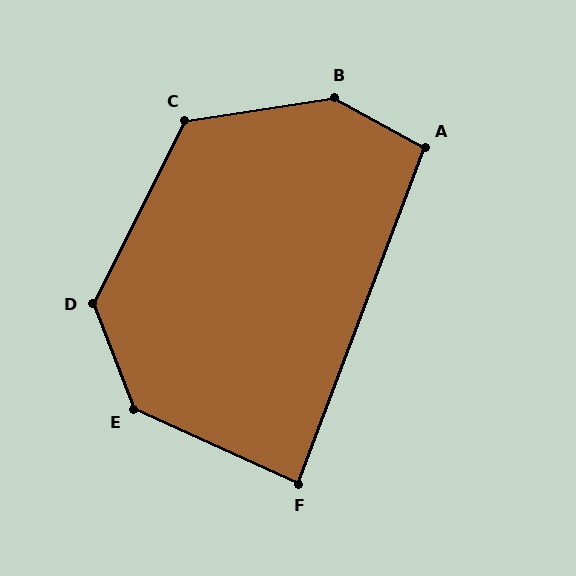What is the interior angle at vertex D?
Approximately 132 degrees (obtuse).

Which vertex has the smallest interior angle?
F, at approximately 86 degrees.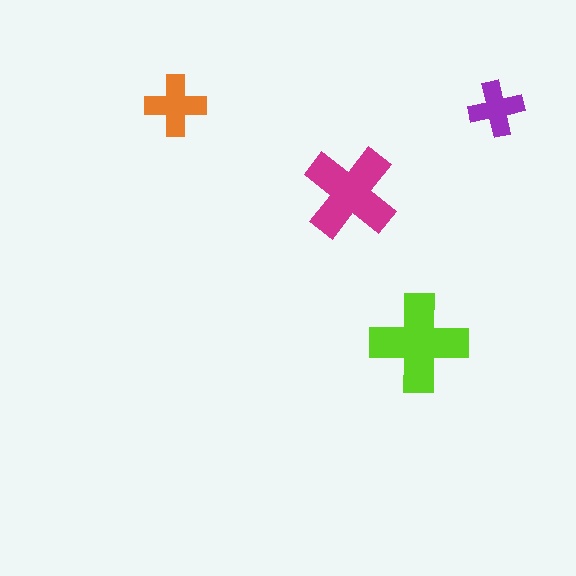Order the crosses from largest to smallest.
the lime one, the magenta one, the orange one, the purple one.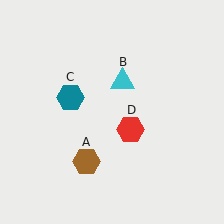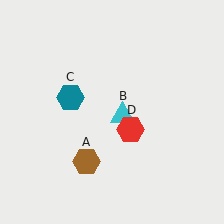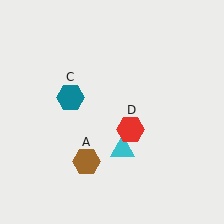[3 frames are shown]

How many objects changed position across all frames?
1 object changed position: cyan triangle (object B).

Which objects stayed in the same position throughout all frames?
Brown hexagon (object A) and teal hexagon (object C) and red hexagon (object D) remained stationary.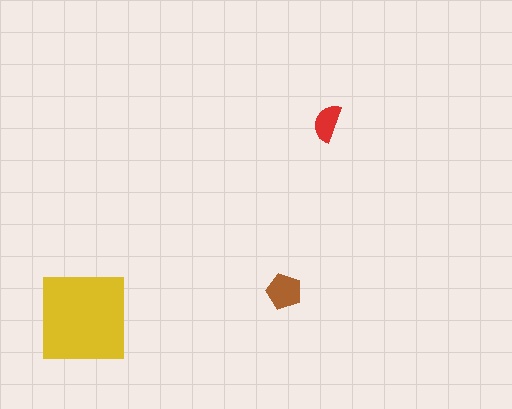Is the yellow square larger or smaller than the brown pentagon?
Larger.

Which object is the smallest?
The red semicircle.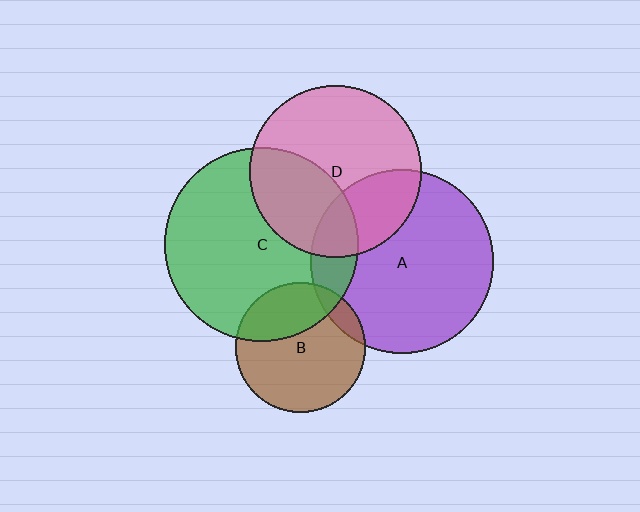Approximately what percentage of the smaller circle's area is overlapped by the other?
Approximately 25%.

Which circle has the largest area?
Circle C (green).